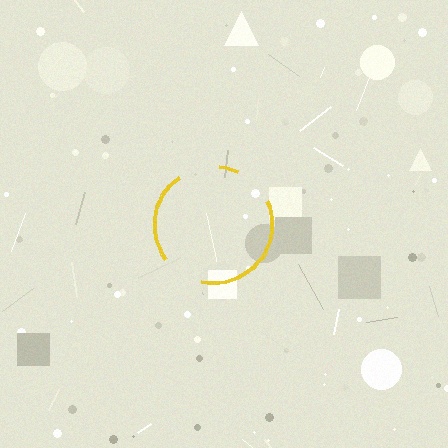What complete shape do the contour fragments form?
The contour fragments form a circle.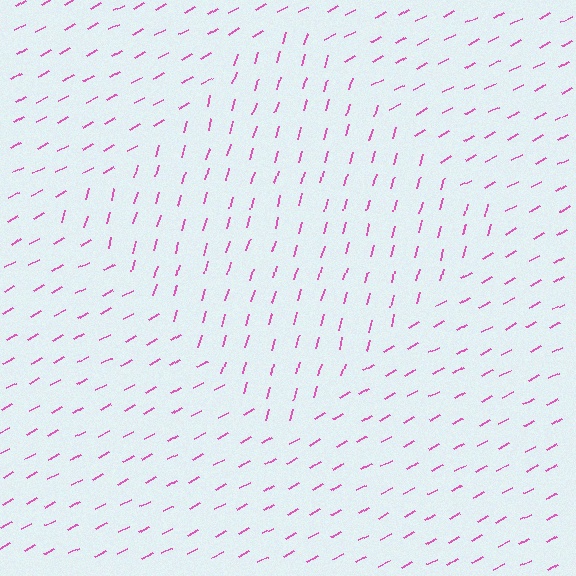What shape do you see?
I see a diamond.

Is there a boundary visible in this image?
Yes, there is a texture boundary formed by a change in line orientation.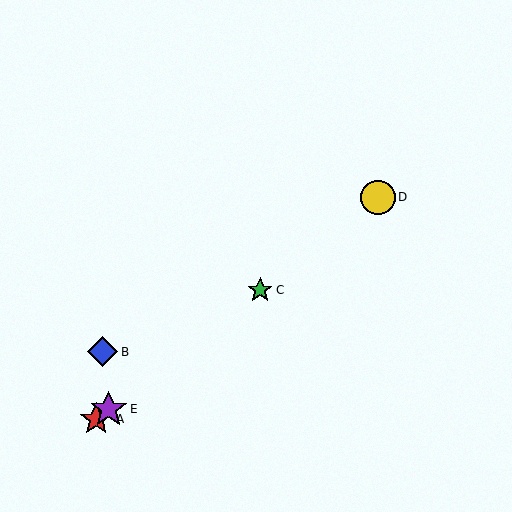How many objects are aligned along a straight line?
4 objects (A, C, D, E) are aligned along a straight line.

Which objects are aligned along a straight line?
Objects A, C, D, E are aligned along a straight line.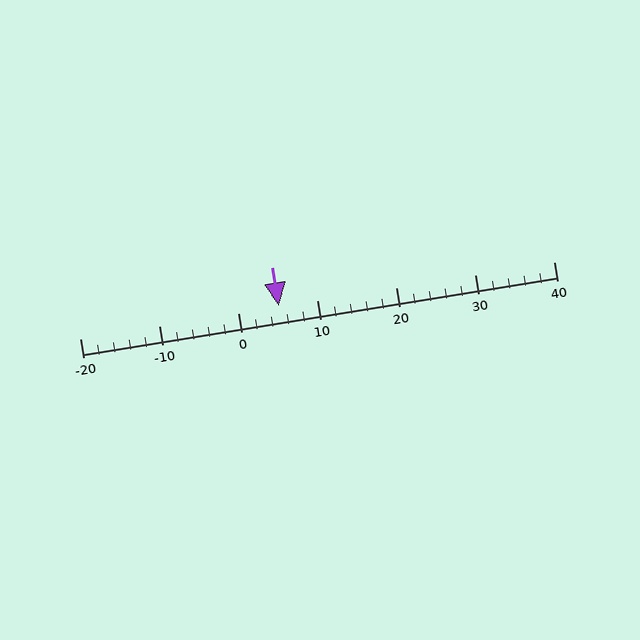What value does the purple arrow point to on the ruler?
The purple arrow points to approximately 5.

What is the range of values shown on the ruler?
The ruler shows values from -20 to 40.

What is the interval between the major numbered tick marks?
The major tick marks are spaced 10 units apart.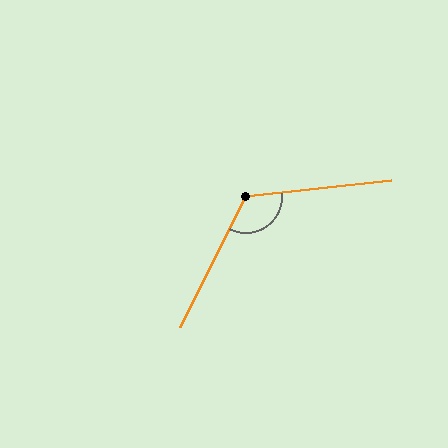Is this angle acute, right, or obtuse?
It is obtuse.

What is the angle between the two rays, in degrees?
Approximately 123 degrees.